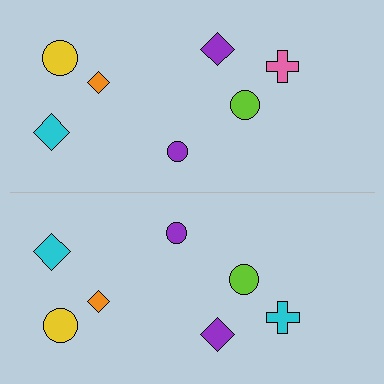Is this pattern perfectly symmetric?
No, the pattern is not perfectly symmetric. The cyan cross on the bottom side breaks the symmetry — its mirror counterpart is pink.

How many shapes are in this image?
There are 14 shapes in this image.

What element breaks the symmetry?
The cyan cross on the bottom side breaks the symmetry — its mirror counterpart is pink.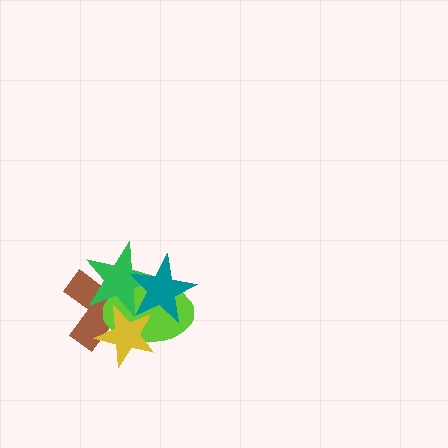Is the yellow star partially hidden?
Yes, it is partially covered by another shape.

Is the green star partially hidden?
Yes, it is partially covered by another shape.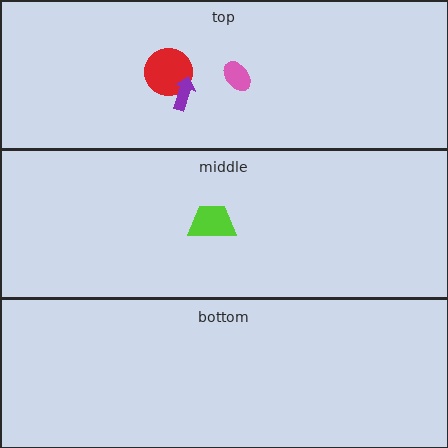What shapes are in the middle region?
The lime trapezoid.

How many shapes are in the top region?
3.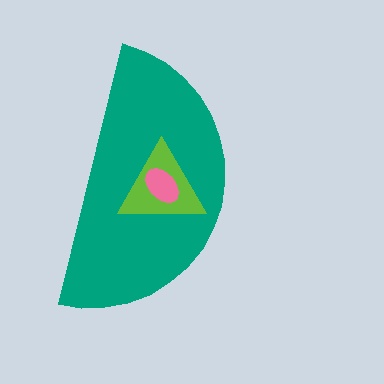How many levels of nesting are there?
3.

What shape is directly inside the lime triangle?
The pink ellipse.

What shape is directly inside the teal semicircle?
The lime triangle.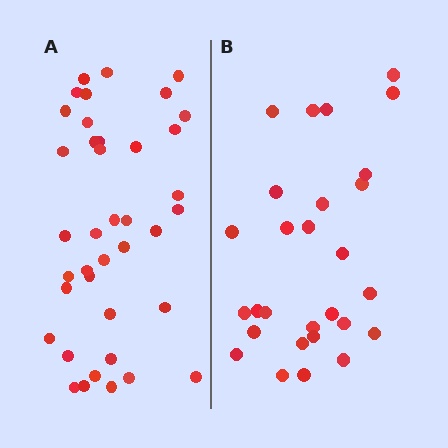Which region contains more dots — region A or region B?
Region A (the left region) has more dots.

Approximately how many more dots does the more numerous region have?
Region A has roughly 12 or so more dots than region B.